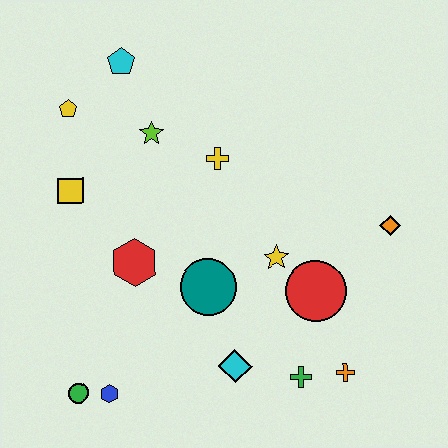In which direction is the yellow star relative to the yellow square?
The yellow star is to the right of the yellow square.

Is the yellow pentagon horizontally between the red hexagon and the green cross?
No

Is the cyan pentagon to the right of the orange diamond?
No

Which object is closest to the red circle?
The yellow star is closest to the red circle.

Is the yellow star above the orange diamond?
No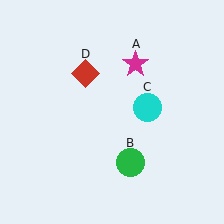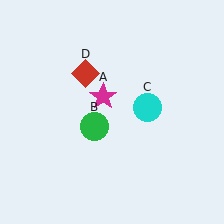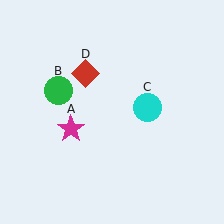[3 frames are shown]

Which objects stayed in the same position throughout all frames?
Cyan circle (object C) and red diamond (object D) remained stationary.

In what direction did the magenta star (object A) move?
The magenta star (object A) moved down and to the left.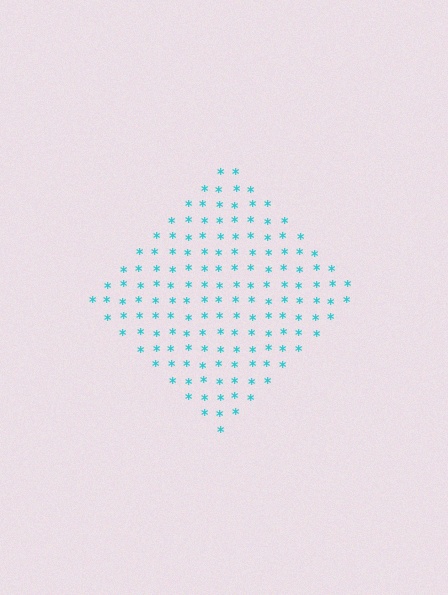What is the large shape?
The large shape is a diamond.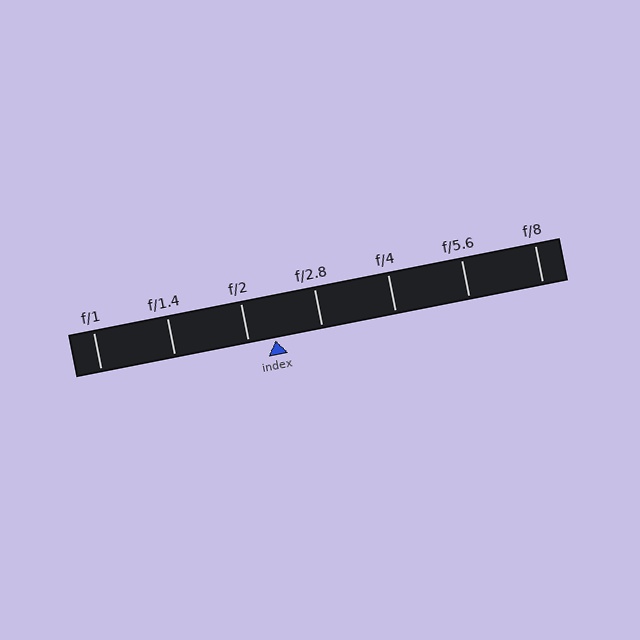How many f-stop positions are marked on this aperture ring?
There are 7 f-stop positions marked.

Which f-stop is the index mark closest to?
The index mark is closest to f/2.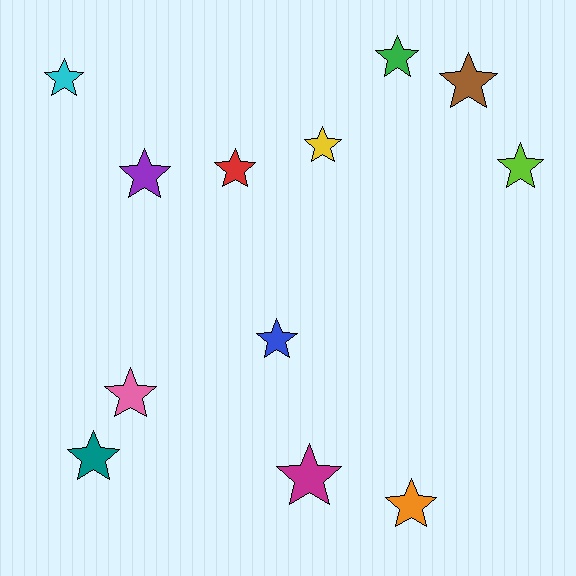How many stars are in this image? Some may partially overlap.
There are 12 stars.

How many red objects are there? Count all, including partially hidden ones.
There is 1 red object.